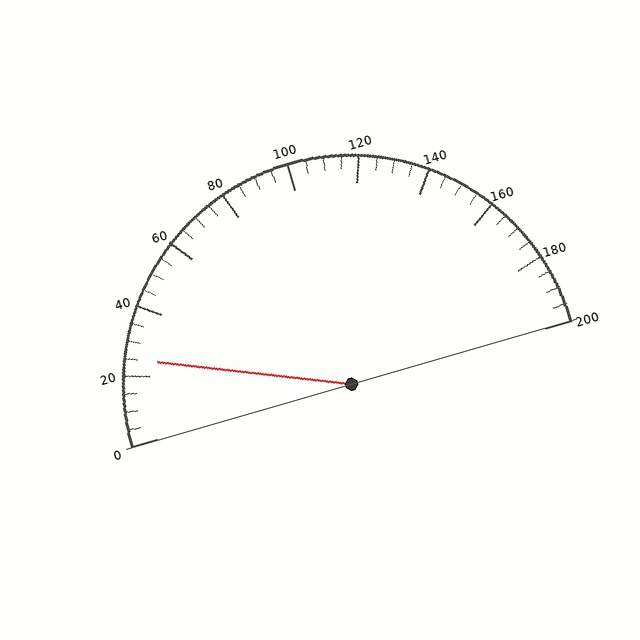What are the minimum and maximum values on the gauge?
The gauge ranges from 0 to 200.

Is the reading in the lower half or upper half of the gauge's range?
The reading is in the lower half of the range (0 to 200).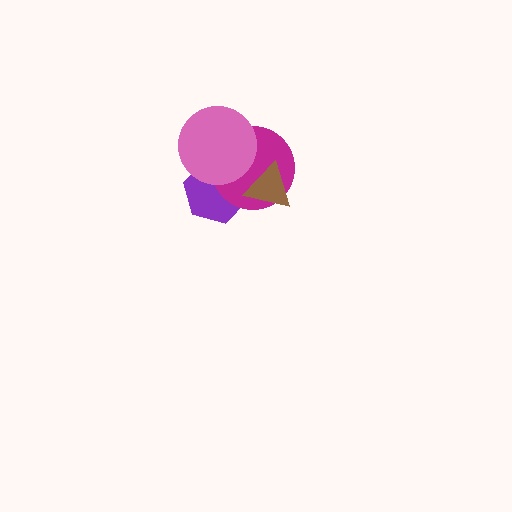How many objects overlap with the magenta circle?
3 objects overlap with the magenta circle.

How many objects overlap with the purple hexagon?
3 objects overlap with the purple hexagon.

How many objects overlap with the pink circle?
2 objects overlap with the pink circle.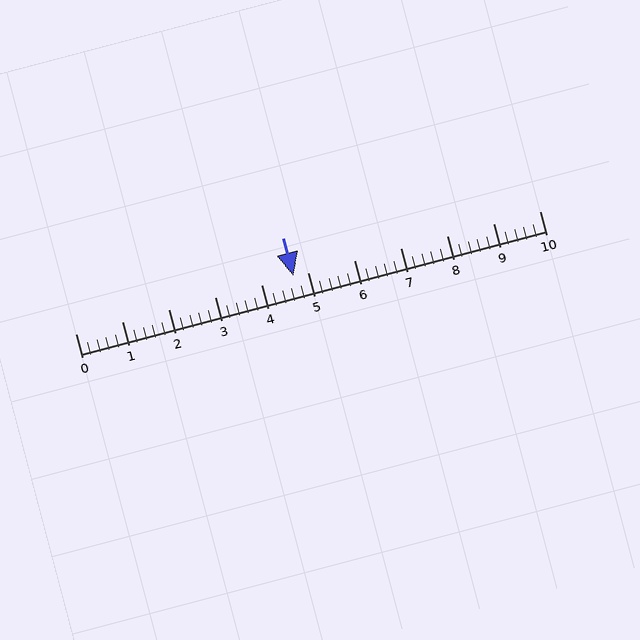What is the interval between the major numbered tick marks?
The major tick marks are spaced 1 units apart.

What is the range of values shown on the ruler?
The ruler shows values from 0 to 10.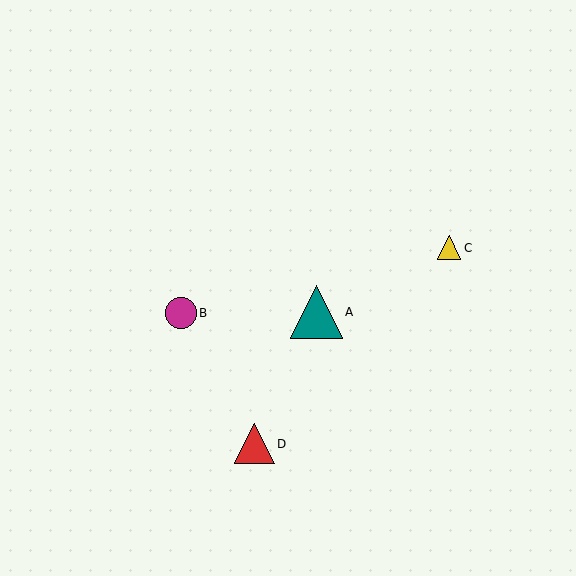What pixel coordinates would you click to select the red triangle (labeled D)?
Click at (254, 444) to select the red triangle D.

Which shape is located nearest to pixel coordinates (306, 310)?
The teal triangle (labeled A) at (316, 312) is nearest to that location.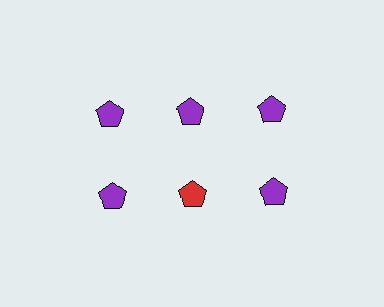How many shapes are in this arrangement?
There are 6 shapes arranged in a grid pattern.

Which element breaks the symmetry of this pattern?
The red pentagon in the second row, second from left column breaks the symmetry. All other shapes are purple pentagons.